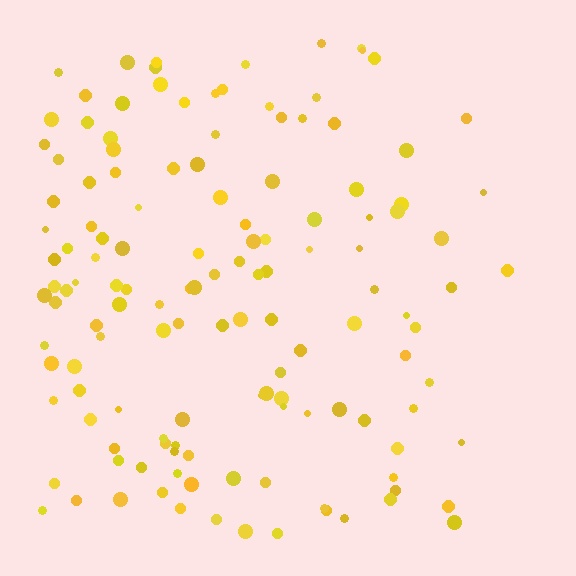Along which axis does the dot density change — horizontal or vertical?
Horizontal.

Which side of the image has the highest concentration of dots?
The left.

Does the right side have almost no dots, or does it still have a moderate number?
Still a moderate number, just noticeably fewer than the left.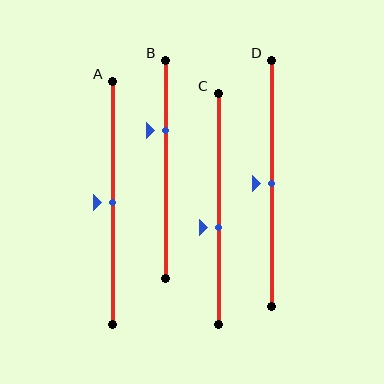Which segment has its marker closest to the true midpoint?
Segment A has its marker closest to the true midpoint.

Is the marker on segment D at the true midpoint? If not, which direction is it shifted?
Yes, the marker on segment D is at the true midpoint.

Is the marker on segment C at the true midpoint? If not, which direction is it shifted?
No, the marker on segment C is shifted downward by about 8% of the segment length.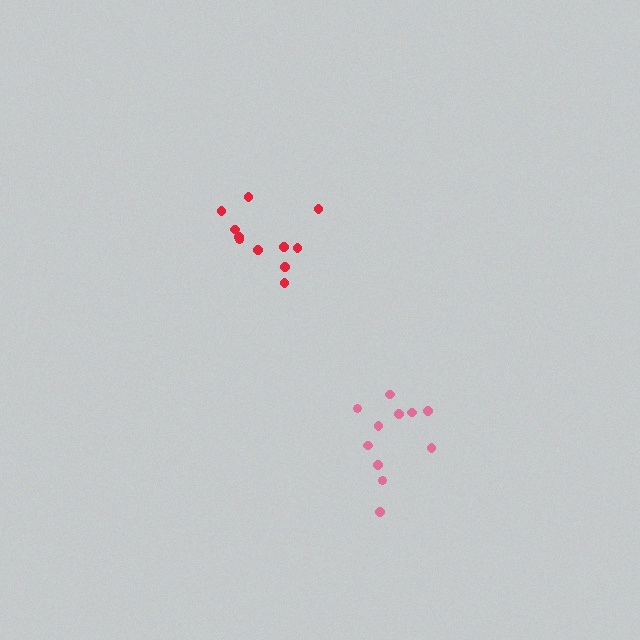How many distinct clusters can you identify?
There are 2 distinct clusters.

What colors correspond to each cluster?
The clusters are colored: red, pink.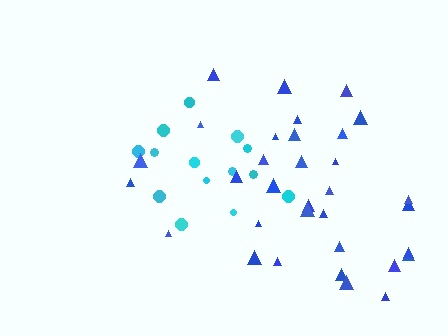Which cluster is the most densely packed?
Cyan.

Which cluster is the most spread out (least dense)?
Blue.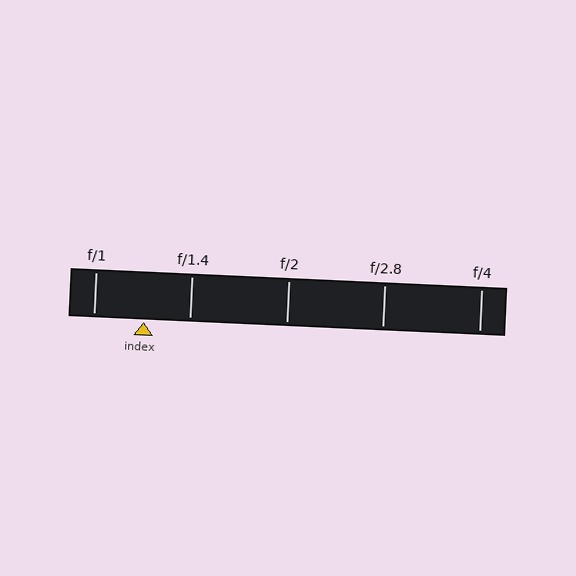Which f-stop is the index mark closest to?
The index mark is closest to f/1.4.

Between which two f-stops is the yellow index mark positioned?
The index mark is between f/1 and f/1.4.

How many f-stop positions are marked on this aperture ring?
There are 5 f-stop positions marked.